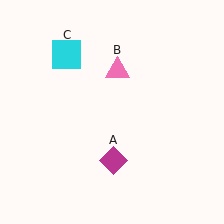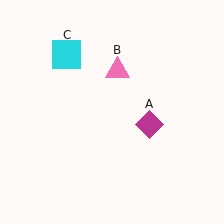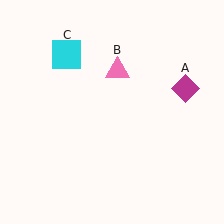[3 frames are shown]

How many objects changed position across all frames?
1 object changed position: magenta diamond (object A).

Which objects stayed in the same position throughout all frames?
Pink triangle (object B) and cyan square (object C) remained stationary.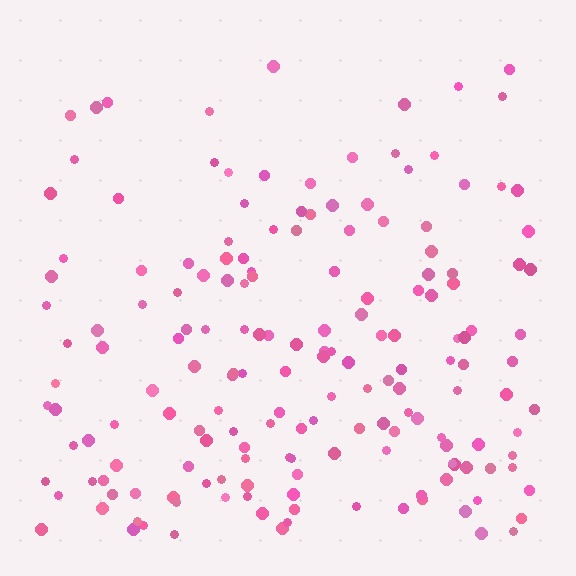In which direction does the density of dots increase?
From top to bottom, with the bottom side densest.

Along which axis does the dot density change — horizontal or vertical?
Vertical.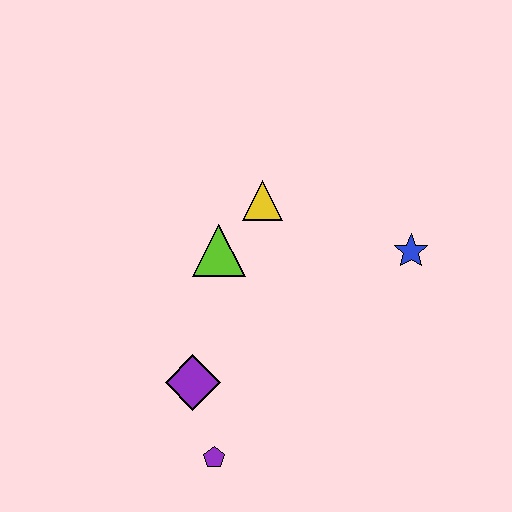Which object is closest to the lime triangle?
The yellow triangle is closest to the lime triangle.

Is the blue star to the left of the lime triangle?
No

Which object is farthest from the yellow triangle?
The purple pentagon is farthest from the yellow triangle.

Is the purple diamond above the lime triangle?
No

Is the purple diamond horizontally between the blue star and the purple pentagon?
No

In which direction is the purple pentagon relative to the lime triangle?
The purple pentagon is below the lime triangle.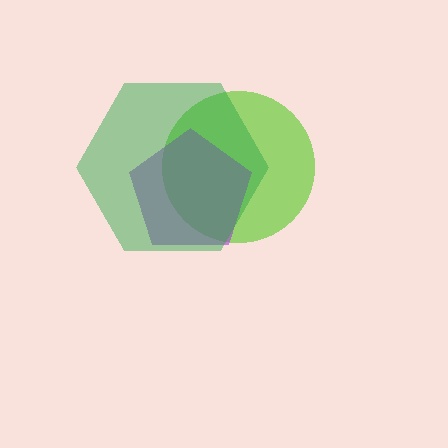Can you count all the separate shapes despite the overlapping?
Yes, there are 3 separate shapes.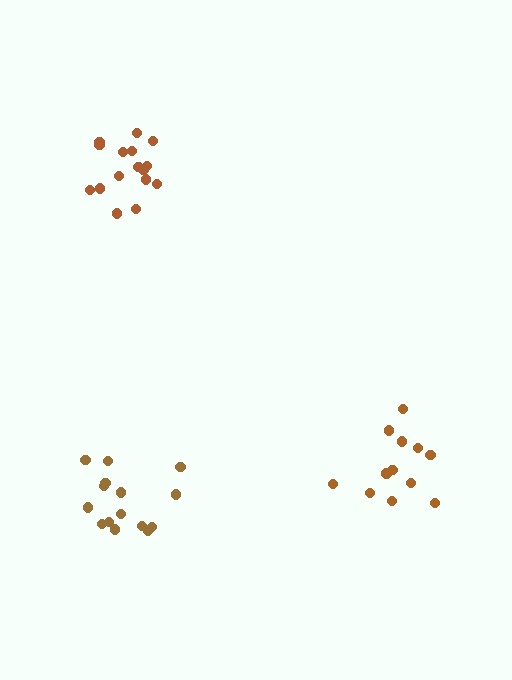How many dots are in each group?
Group 1: 12 dots, Group 2: 15 dots, Group 3: 16 dots (43 total).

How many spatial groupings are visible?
There are 3 spatial groupings.